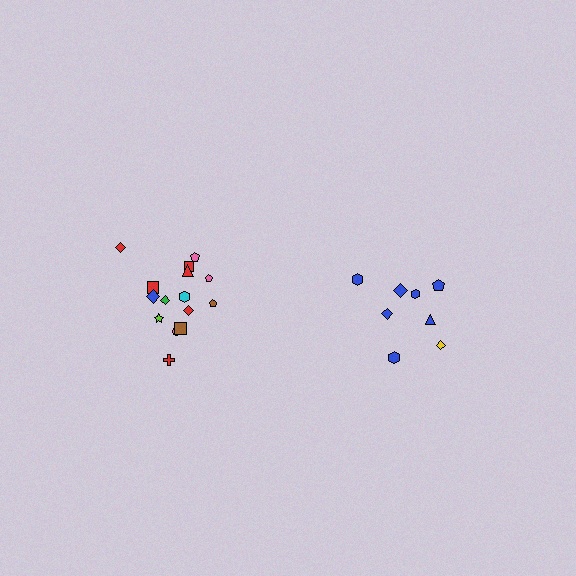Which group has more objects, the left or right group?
The left group.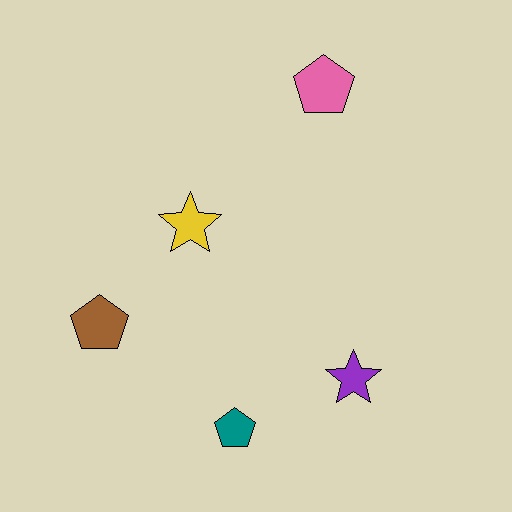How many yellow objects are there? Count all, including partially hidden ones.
There is 1 yellow object.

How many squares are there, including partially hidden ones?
There are no squares.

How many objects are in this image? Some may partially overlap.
There are 5 objects.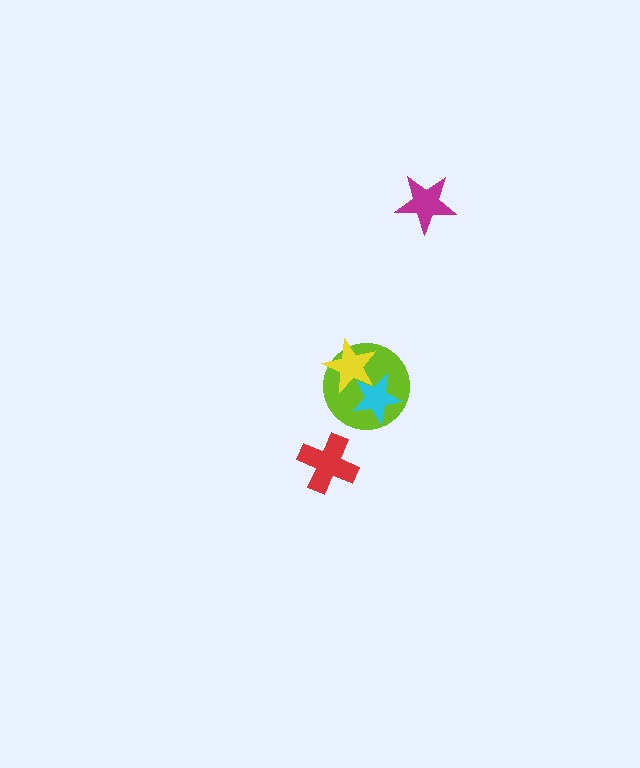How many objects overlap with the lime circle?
2 objects overlap with the lime circle.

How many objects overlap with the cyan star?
2 objects overlap with the cyan star.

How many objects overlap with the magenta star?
0 objects overlap with the magenta star.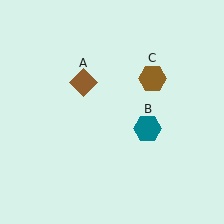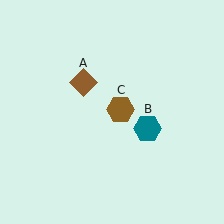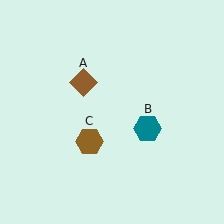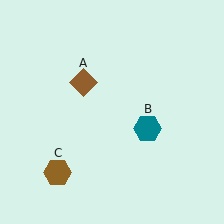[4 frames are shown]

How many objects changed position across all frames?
1 object changed position: brown hexagon (object C).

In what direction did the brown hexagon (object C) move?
The brown hexagon (object C) moved down and to the left.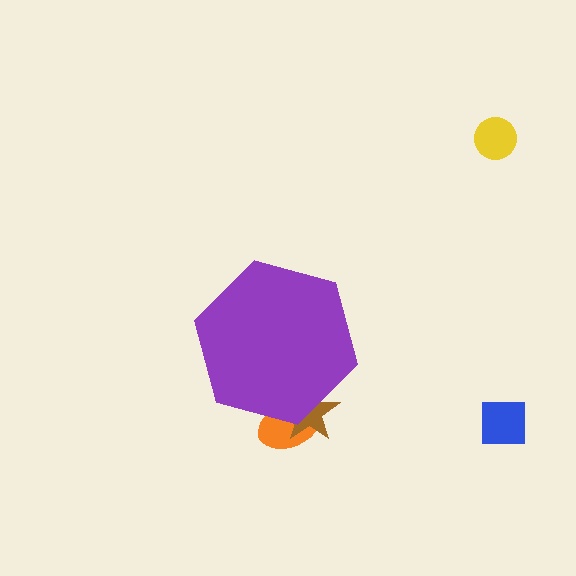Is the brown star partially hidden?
Yes, the brown star is partially hidden behind the purple hexagon.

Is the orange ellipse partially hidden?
Yes, the orange ellipse is partially hidden behind the purple hexagon.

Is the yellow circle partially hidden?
No, the yellow circle is fully visible.